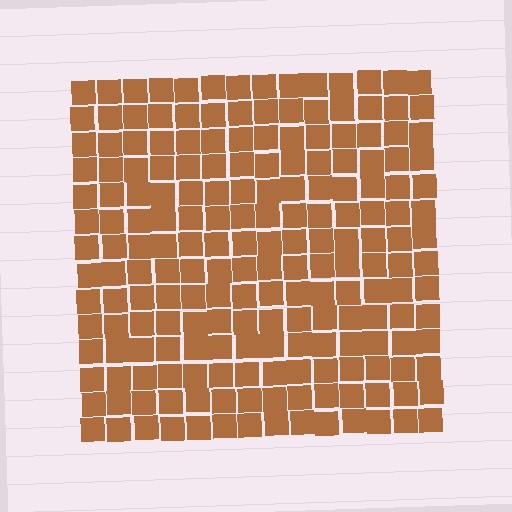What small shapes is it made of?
It is made of small squares.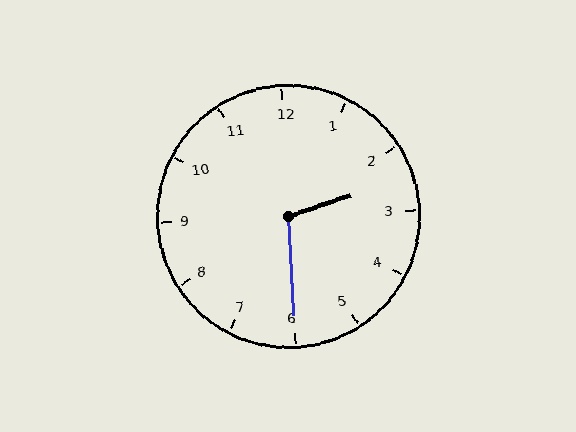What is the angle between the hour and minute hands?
Approximately 105 degrees.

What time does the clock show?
2:30.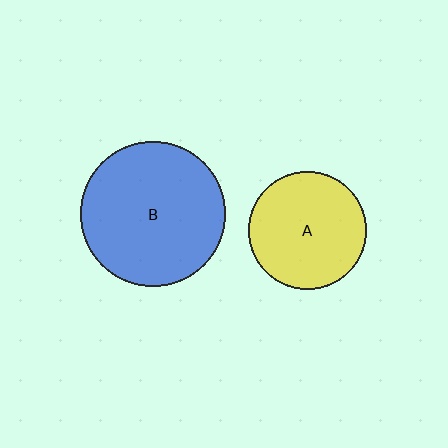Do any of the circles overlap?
No, none of the circles overlap.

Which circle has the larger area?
Circle B (blue).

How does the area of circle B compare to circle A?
Approximately 1.5 times.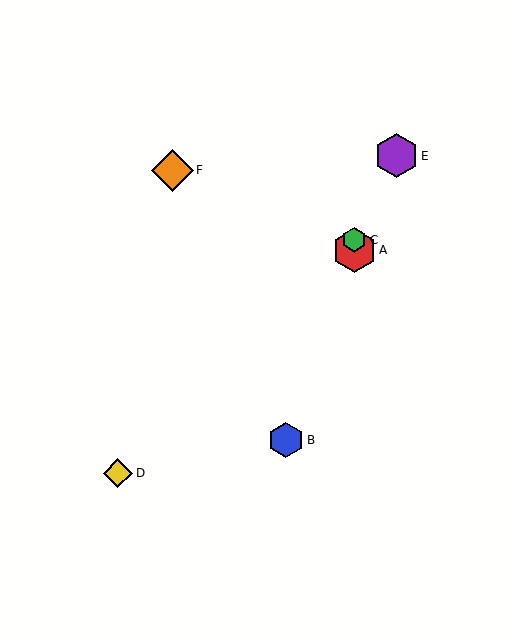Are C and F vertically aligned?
No, C is at x≈354 and F is at x≈173.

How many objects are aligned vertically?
2 objects (A, C) are aligned vertically.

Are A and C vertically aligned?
Yes, both are at x≈354.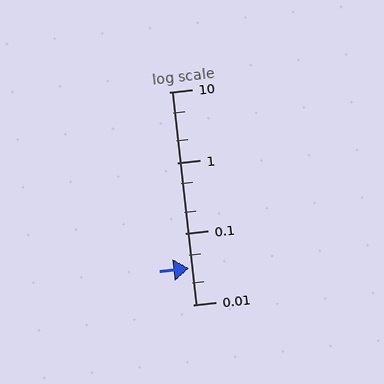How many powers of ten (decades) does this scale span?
The scale spans 3 decades, from 0.01 to 10.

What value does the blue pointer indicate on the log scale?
The pointer indicates approximately 0.033.